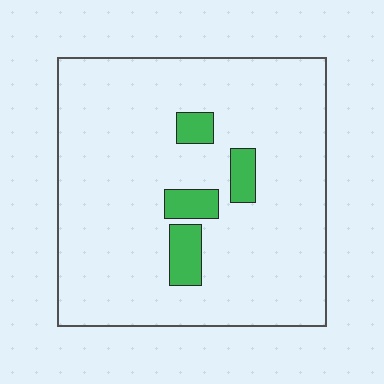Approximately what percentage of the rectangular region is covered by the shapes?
Approximately 10%.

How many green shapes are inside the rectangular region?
4.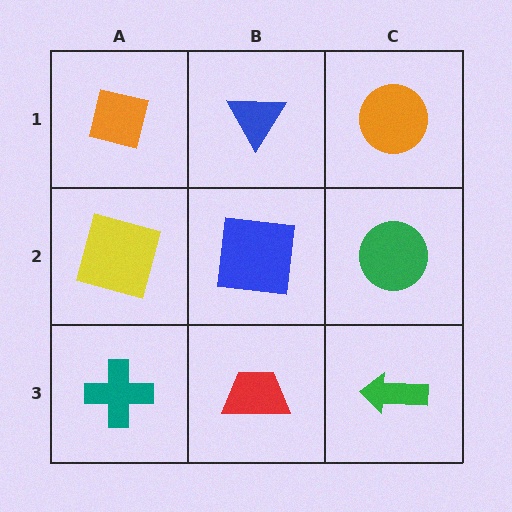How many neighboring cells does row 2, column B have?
4.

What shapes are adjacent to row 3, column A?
A yellow square (row 2, column A), a red trapezoid (row 3, column B).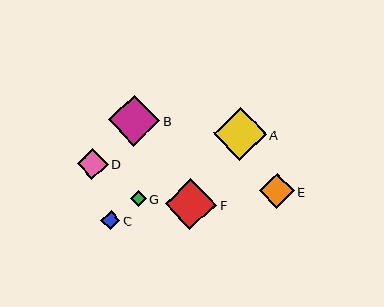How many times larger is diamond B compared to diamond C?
Diamond B is approximately 2.6 times the size of diamond C.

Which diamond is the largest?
Diamond A is the largest with a size of approximately 53 pixels.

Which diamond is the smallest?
Diamond G is the smallest with a size of approximately 16 pixels.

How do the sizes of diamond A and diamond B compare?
Diamond A and diamond B are approximately the same size.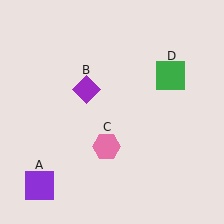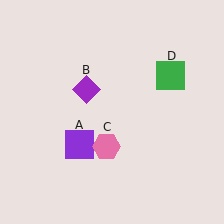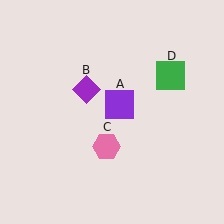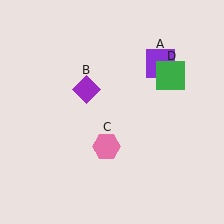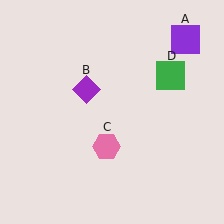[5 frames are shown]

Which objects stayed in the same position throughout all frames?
Purple diamond (object B) and pink hexagon (object C) and green square (object D) remained stationary.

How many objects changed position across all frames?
1 object changed position: purple square (object A).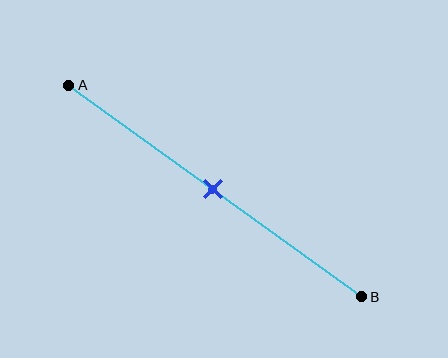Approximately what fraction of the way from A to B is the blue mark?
The blue mark is approximately 50% of the way from A to B.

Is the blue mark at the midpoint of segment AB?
Yes, the mark is approximately at the midpoint.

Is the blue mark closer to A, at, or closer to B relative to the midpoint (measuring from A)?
The blue mark is approximately at the midpoint of segment AB.